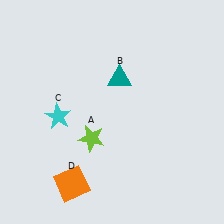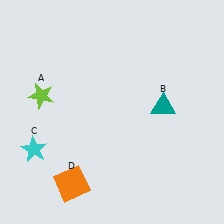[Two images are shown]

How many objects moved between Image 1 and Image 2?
3 objects moved between the two images.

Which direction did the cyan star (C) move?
The cyan star (C) moved down.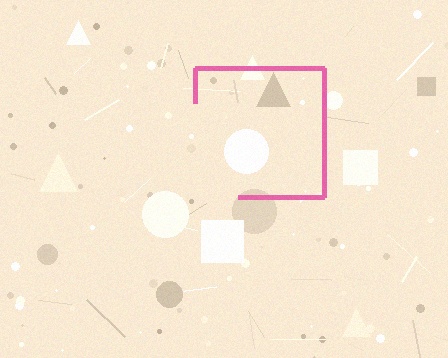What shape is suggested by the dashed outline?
The dashed outline suggests a square.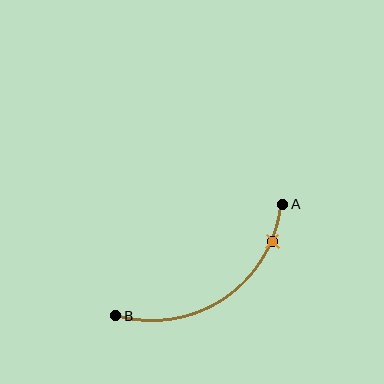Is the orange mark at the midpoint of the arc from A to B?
No. The orange mark lies on the arc but is closer to endpoint A. The arc midpoint would be at the point on the curve equidistant along the arc from both A and B.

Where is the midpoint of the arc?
The arc midpoint is the point on the curve farthest from the straight line joining A and B. It sits below and to the right of that line.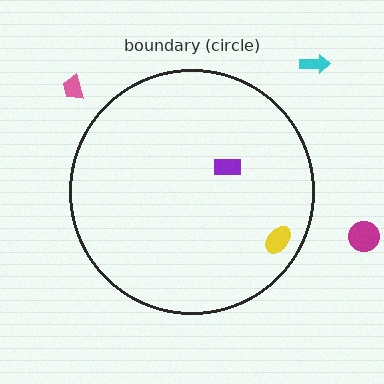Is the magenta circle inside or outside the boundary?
Outside.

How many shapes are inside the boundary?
2 inside, 3 outside.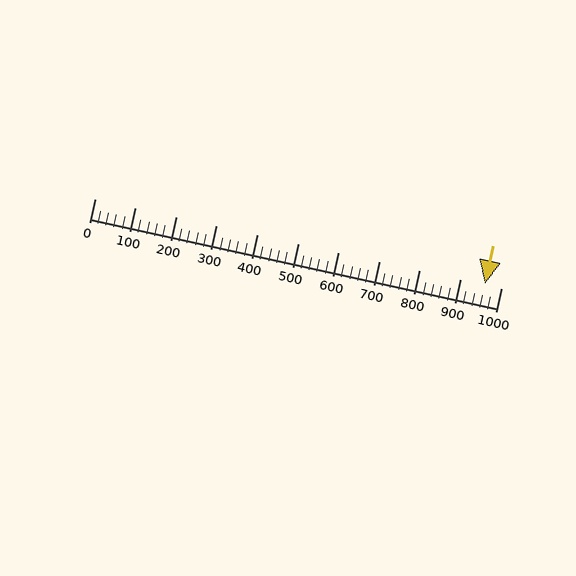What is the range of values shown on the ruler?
The ruler shows values from 0 to 1000.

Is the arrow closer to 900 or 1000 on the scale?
The arrow is closer to 1000.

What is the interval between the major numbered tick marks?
The major tick marks are spaced 100 units apart.